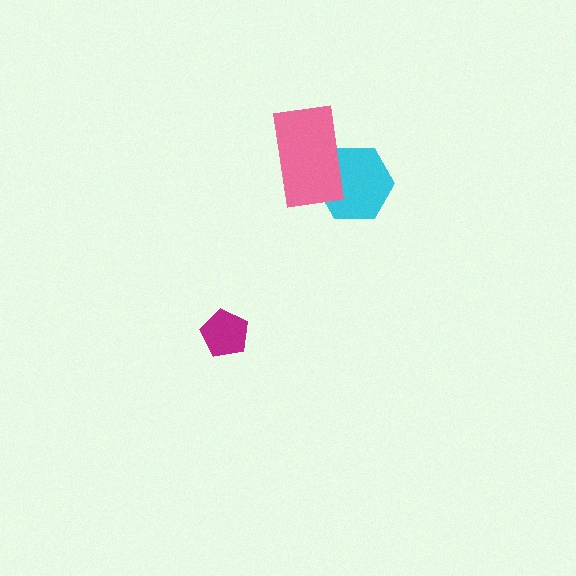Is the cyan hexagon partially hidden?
Yes, it is partially covered by another shape.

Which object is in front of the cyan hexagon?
The pink rectangle is in front of the cyan hexagon.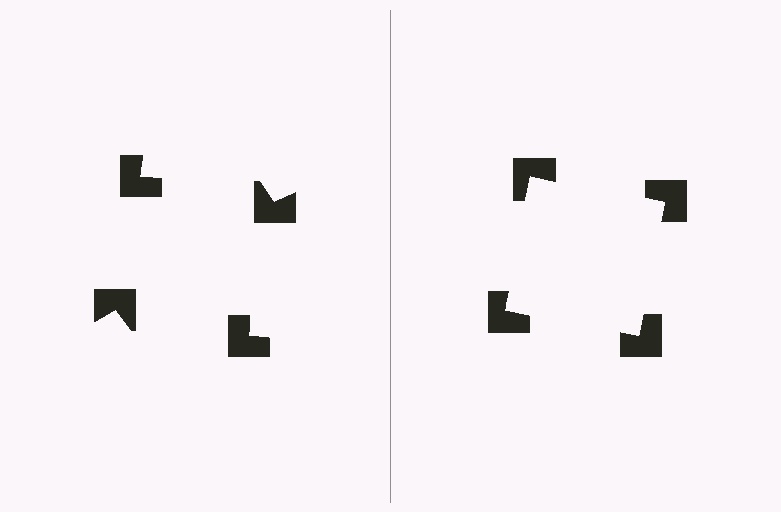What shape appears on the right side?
An illusory square.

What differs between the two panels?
The notched squares are positioned identically on both sides; only the wedge orientations differ. On the right they align to a square; on the left they are misaligned.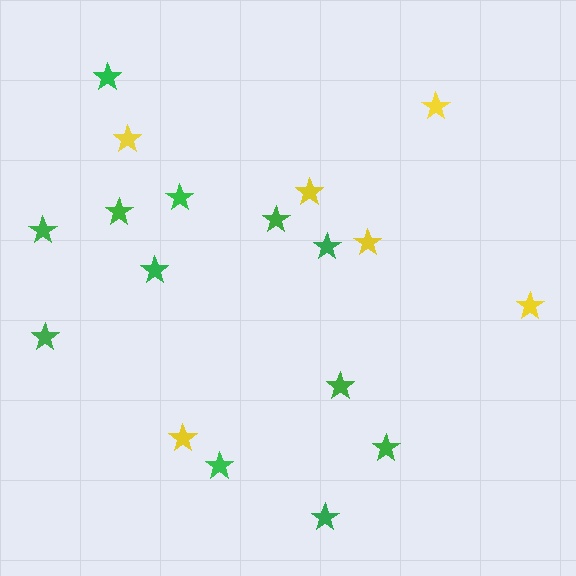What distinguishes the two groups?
There are 2 groups: one group of green stars (12) and one group of yellow stars (6).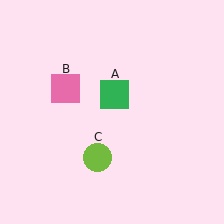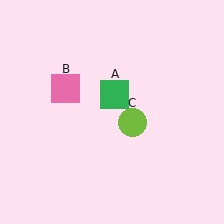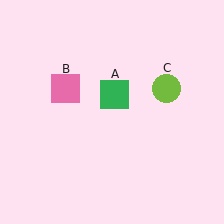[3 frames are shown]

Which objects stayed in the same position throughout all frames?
Green square (object A) and pink square (object B) remained stationary.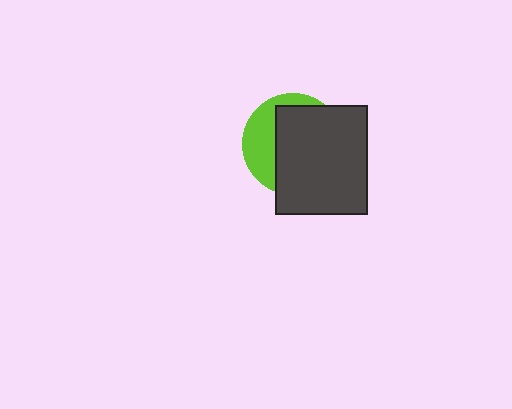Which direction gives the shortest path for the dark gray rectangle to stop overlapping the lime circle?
Moving right gives the shortest separation.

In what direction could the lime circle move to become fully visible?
The lime circle could move left. That would shift it out from behind the dark gray rectangle entirely.